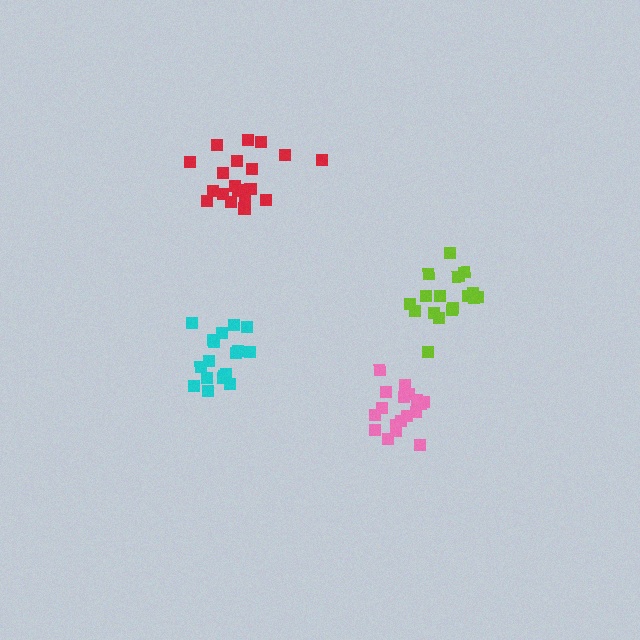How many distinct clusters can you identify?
There are 4 distinct clusters.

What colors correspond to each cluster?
The clusters are colored: red, cyan, pink, lime.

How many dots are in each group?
Group 1: 19 dots, Group 2: 18 dots, Group 3: 19 dots, Group 4: 17 dots (73 total).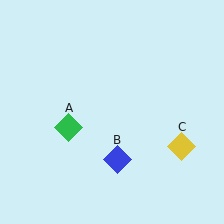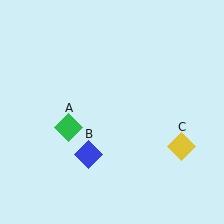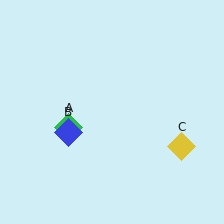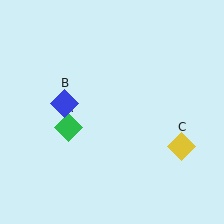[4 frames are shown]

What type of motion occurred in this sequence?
The blue diamond (object B) rotated clockwise around the center of the scene.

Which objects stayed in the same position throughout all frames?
Green diamond (object A) and yellow diamond (object C) remained stationary.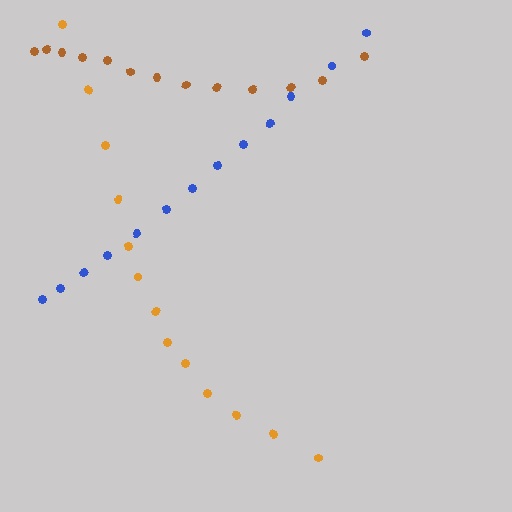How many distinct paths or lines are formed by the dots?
There are 3 distinct paths.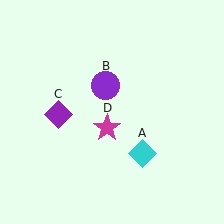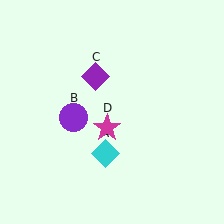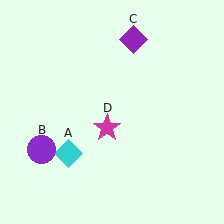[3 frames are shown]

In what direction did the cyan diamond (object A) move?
The cyan diamond (object A) moved left.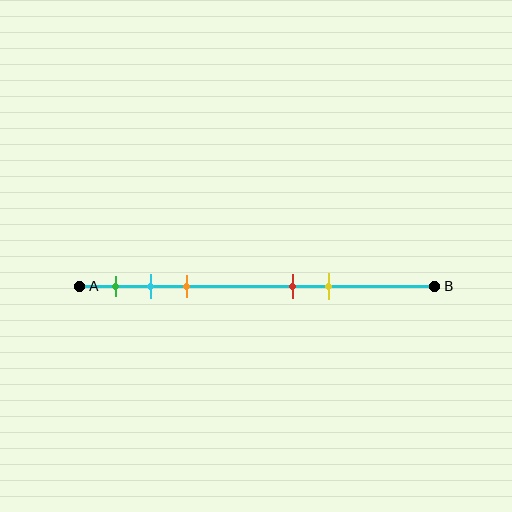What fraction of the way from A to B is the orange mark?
The orange mark is approximately 30% (0.3) of the way from A to B.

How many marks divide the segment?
There are 5 marks dividing the segment.